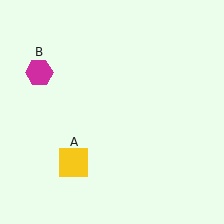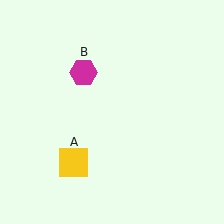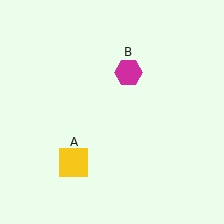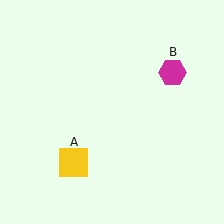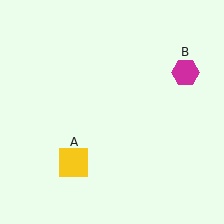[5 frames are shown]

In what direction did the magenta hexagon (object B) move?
The magenta hexagon (object B) moved right.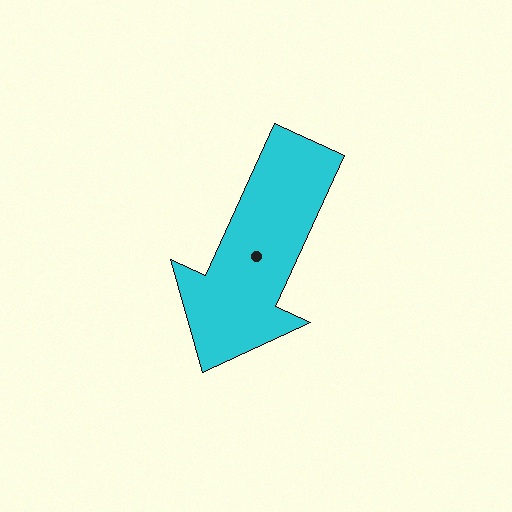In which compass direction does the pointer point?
Southwest.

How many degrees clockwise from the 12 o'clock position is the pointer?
Approximately 204 degrees.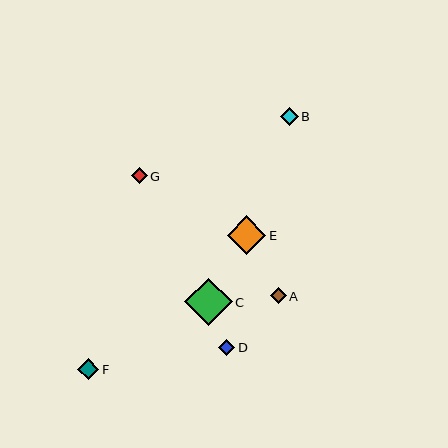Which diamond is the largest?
Diamond C is the largest with a size of approximately 47 pixels.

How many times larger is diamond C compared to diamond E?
Diamond C is approximately 1.2 times the size of diamond E.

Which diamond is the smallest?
Diamond A is the smallest with a size of approximately 16 pixels.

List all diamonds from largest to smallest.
From largest to smallest: C, E, F, B, D, G, A.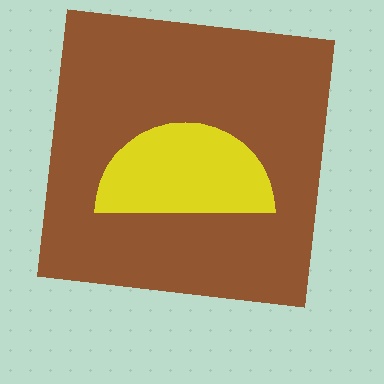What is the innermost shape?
The yellow semicircle.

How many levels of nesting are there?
2.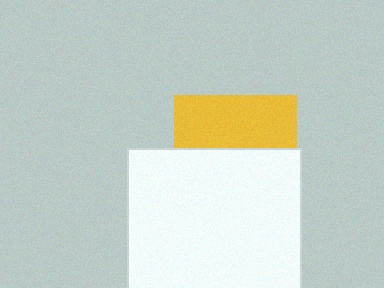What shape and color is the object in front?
The object in front is a white square.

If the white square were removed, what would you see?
You would see the complete yellow square.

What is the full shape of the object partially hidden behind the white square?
The partially hidden object is a yellow square.